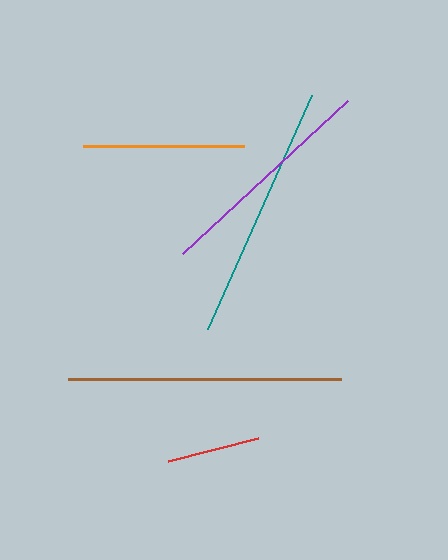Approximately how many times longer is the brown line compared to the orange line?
The brown line is approximately 1.7 times the length of the orange line.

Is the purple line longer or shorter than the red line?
The purple line is longer than the red line.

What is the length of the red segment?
The red segment is approximately 93 pixels long.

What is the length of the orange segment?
The orange segment is approximately 161 pixels long.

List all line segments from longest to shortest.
From longest to shortest: brown, teal, purple, orange, red.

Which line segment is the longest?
The brown line is the longest at approximately 273 pixels.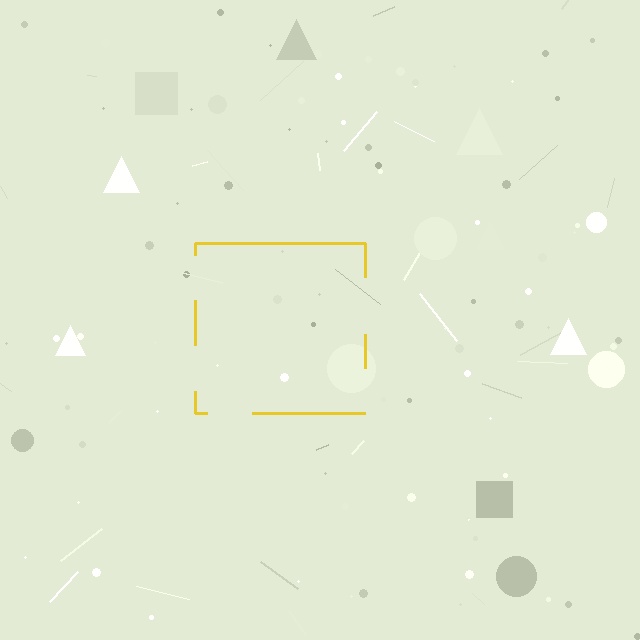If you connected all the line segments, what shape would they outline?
They would outline a square.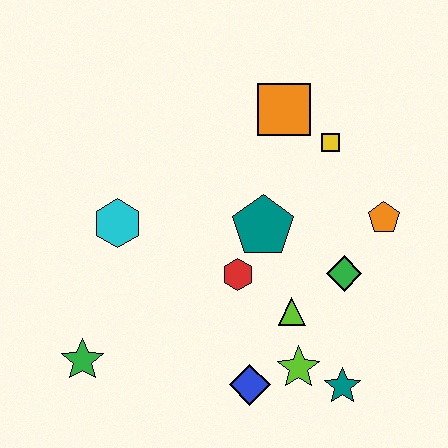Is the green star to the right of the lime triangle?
No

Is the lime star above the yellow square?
No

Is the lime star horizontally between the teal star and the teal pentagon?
Yes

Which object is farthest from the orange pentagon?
The green star is farthest from the orange pentagon.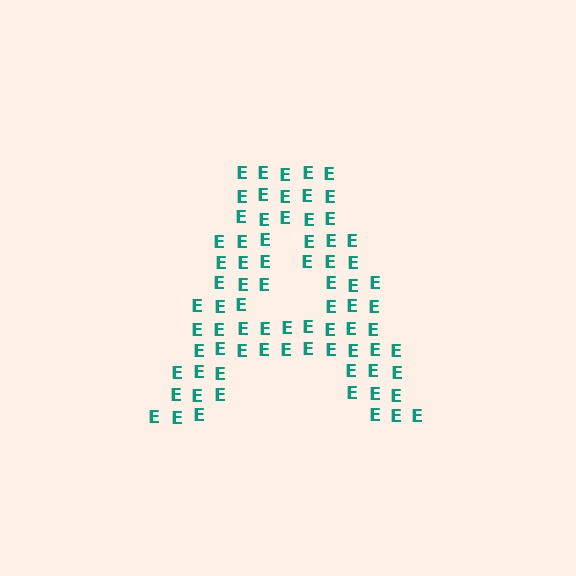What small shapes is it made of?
It is made of small letter E's.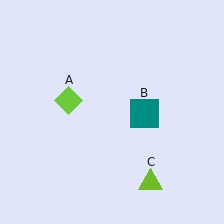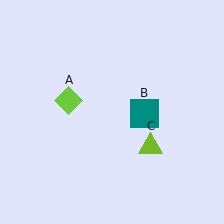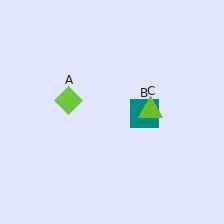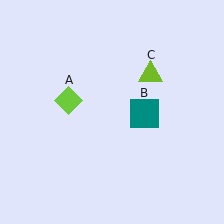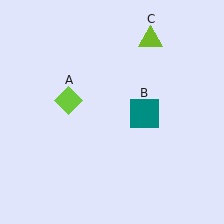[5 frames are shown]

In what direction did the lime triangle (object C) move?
The lime triangle (object C) moved up.